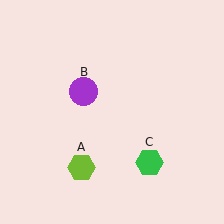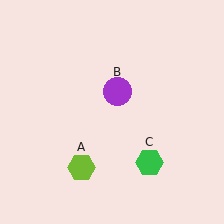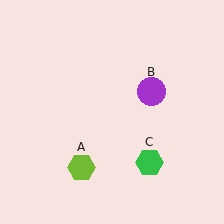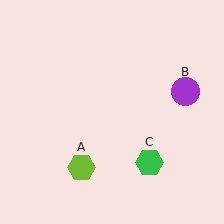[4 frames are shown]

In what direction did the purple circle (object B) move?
The purple circle (object B) moved right.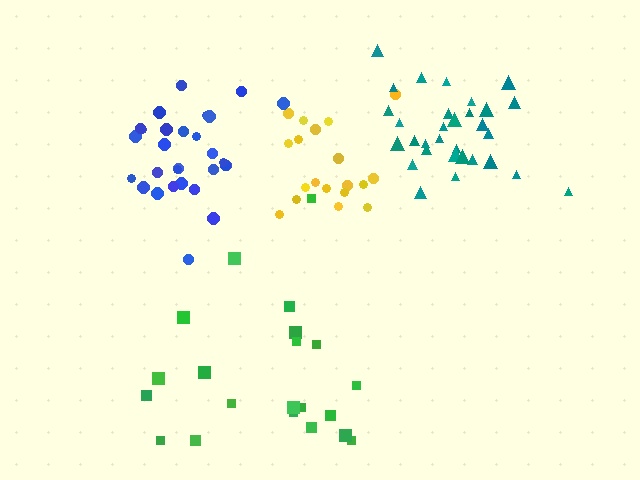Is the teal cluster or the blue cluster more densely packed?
Teal.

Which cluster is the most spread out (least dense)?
Green.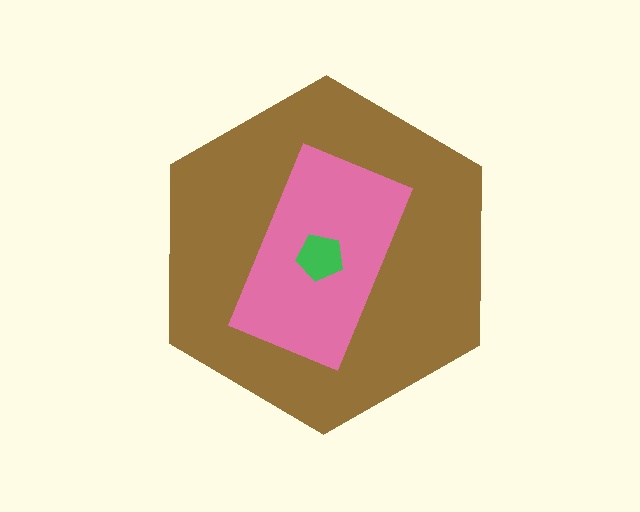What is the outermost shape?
The brown hexagon.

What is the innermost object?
The green pentagon.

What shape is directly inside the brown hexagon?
The pink rectangle.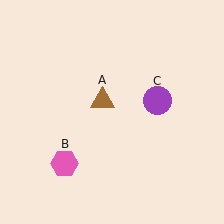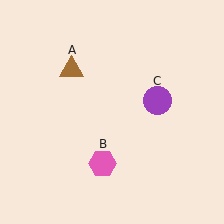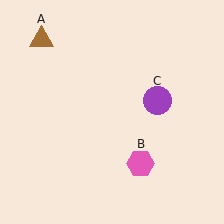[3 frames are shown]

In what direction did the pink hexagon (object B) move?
The pink hexagon (object B) moved right.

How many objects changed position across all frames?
2 objects changed position: brown triangle (object A), pink hexagon (object B).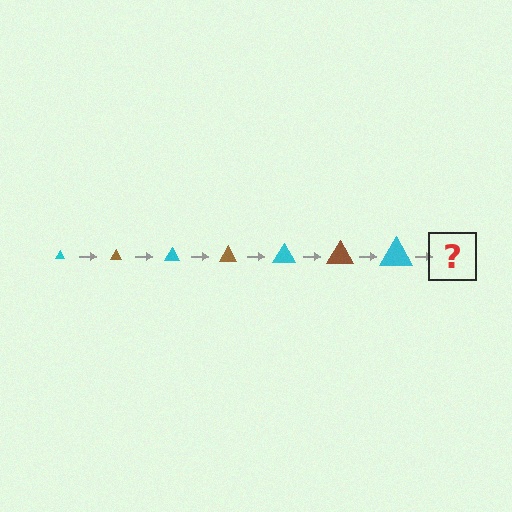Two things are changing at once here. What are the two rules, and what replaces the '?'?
The two rules are that the triangle grows larger each step and the color cycles through cyan and brown. The '?' should be a brown triangle, larger than the previous one.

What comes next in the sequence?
The next element should be a brown triangle, larger than the previous one.